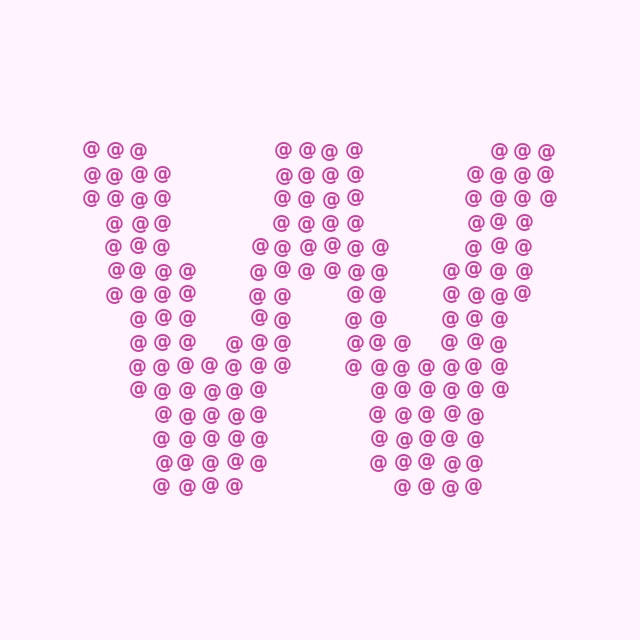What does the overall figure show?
The overall figure shows the letter W.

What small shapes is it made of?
It is made of small at signs.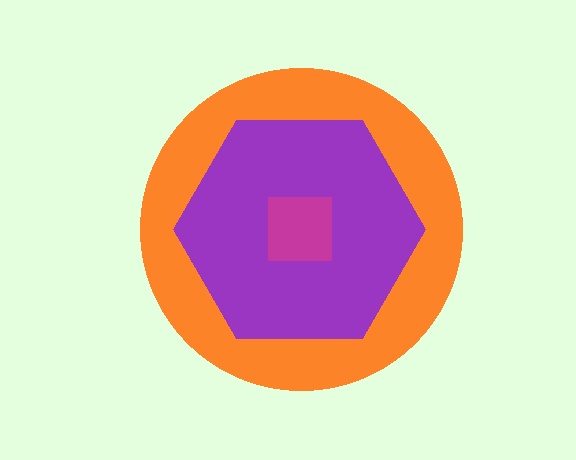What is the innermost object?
The magenta square.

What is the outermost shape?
The orange circle.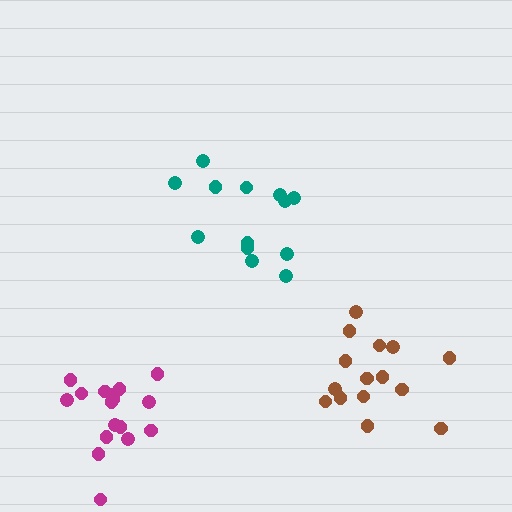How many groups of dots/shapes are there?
There are 3 groups.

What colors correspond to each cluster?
The clusters are colored: teal, magenta, brown.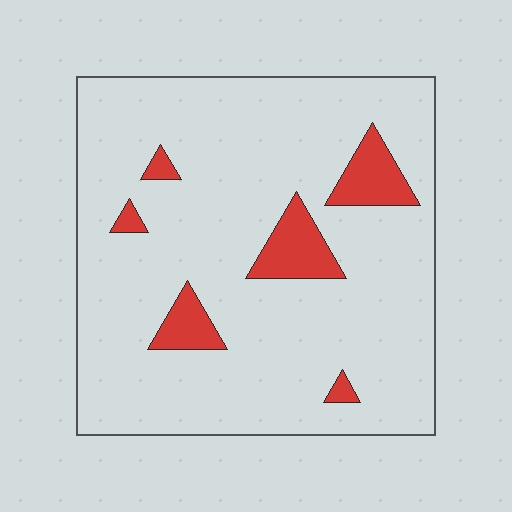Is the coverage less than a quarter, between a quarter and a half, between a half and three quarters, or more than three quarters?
Less than a quarter.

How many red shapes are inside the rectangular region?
6.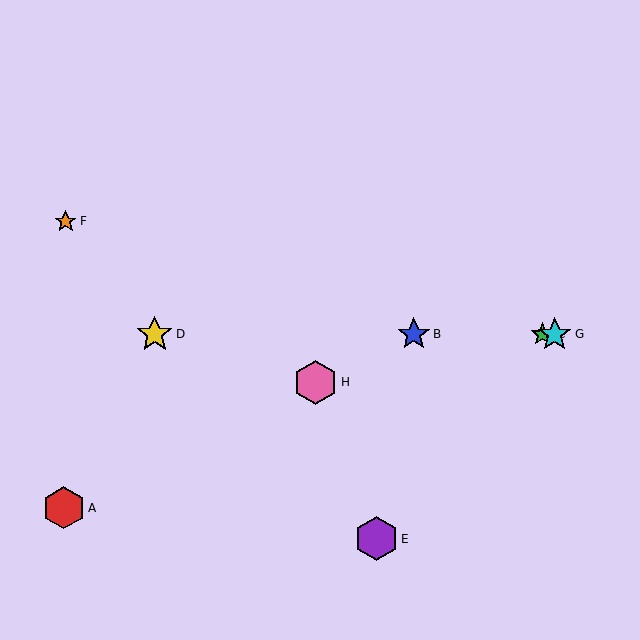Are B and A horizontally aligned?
No, B is at y≈334 and A is at y≈508.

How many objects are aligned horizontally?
4 objects (B, C, D, G) are aligned horizontally.